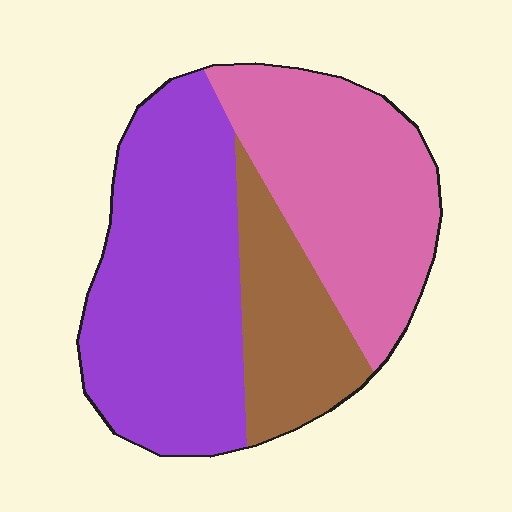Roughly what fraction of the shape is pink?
Pink covers around 35% of the shape.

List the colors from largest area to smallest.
From largest to smallest: purple, pink, brown.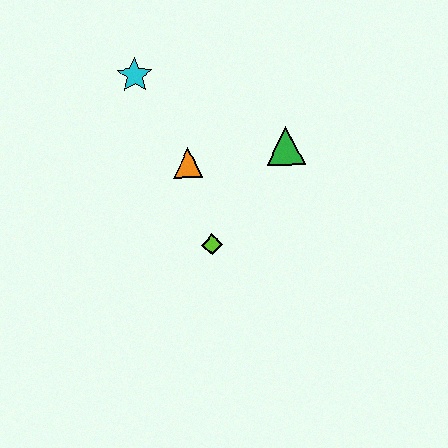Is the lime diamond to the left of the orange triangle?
No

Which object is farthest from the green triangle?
The cyan star is farthest from the green triangle.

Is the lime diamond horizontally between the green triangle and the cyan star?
Yes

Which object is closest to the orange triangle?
The lime diamond is closest to the orange triangle.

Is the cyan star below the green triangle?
No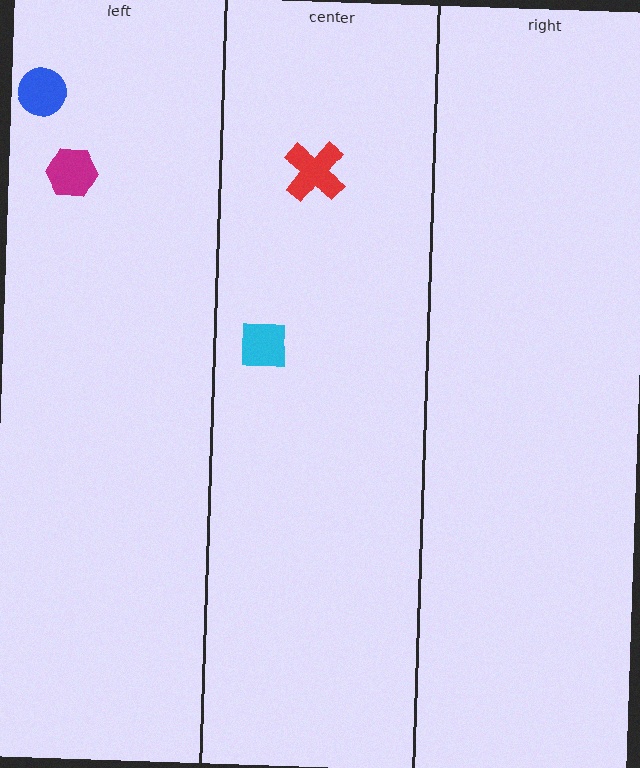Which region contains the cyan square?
The center region.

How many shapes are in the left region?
2.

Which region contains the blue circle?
The left region.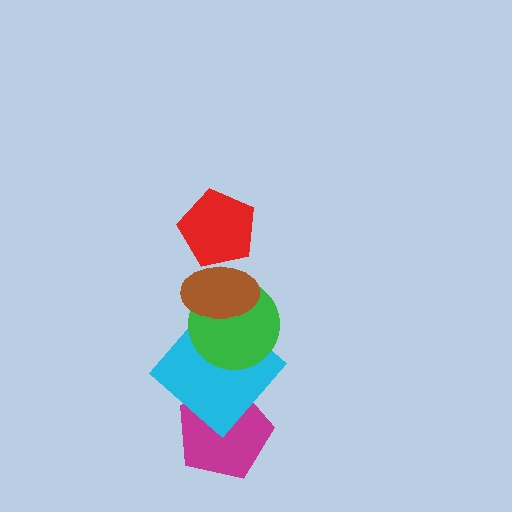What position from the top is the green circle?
The green circle is 3rd from the top.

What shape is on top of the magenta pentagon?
The cyan diamond is on top of the magenta pentagon.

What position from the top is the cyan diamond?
The cyan diamond is 4th from the top.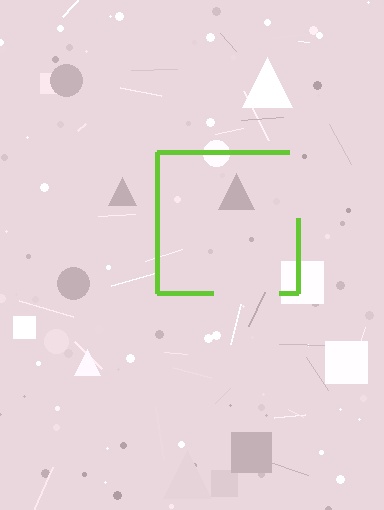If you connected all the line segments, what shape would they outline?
They would outline a square.